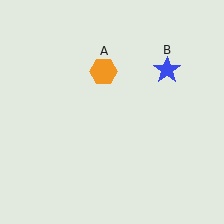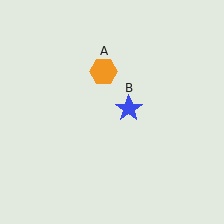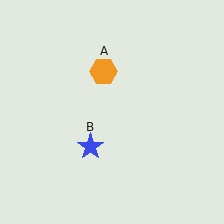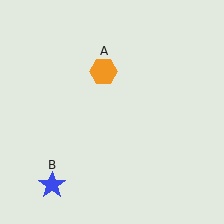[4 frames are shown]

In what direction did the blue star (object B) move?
The blue star (object B) moved down and to the left.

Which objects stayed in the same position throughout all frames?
Orange hexagon (object A) remained stationary.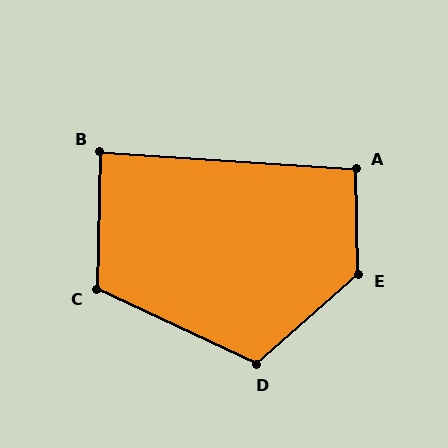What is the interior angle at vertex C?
Approximately 113 degrees (obtuse).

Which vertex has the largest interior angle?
E, at approximately 130 degrees.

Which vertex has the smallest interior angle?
B, at approximately 88 degrees.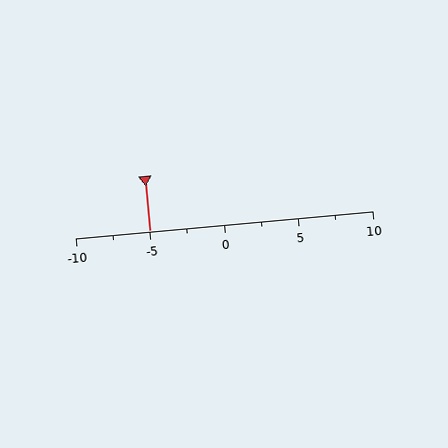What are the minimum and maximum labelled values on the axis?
The axis runs from -10 to 10.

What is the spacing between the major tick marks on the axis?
The major ticks are spaced 5 apart.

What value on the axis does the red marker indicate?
The marker indicates approximately -5.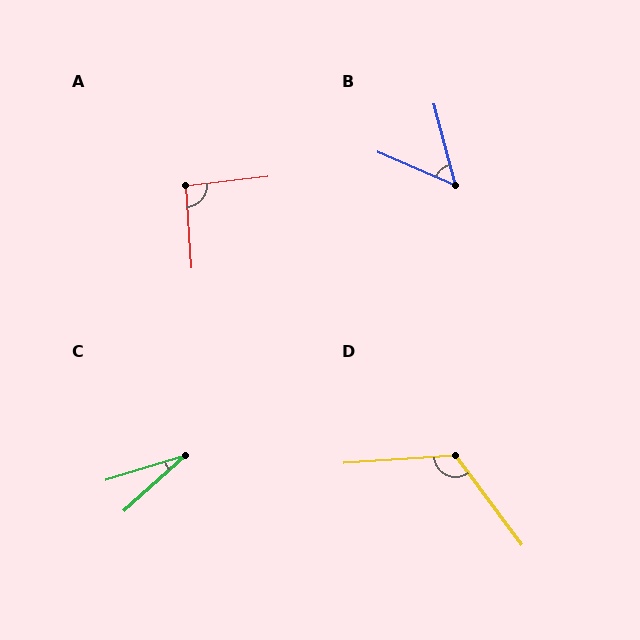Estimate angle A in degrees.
Approximately 93 degrees.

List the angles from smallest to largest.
C (25°), B (52°), A (93°), D (123°).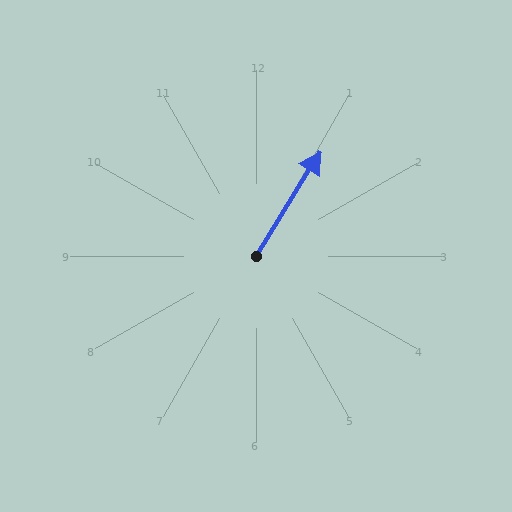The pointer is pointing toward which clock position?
Roughly 1 o'clock.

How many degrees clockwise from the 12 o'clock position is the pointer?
Approximately 32 degrees.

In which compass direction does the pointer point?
Northeast.